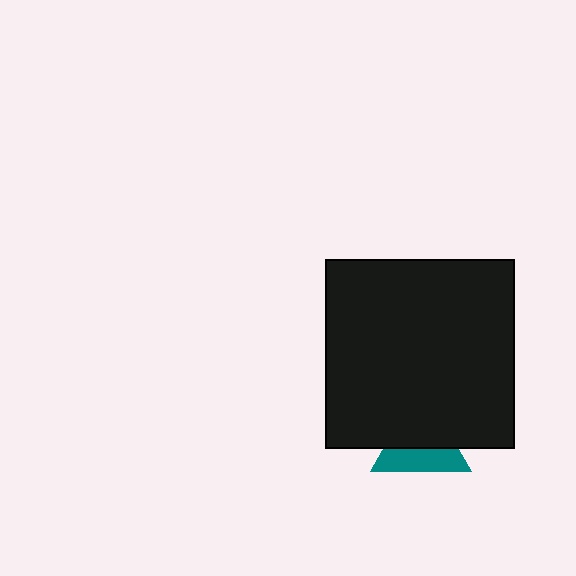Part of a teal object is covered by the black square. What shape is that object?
It is a triangle.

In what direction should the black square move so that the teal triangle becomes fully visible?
The black square should move up. That is the shortest direction to clear the overlap and leave the teal triangle fully visible.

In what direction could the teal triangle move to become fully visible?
The teal triangle could move down. That would shift it out from behind the black square entirely.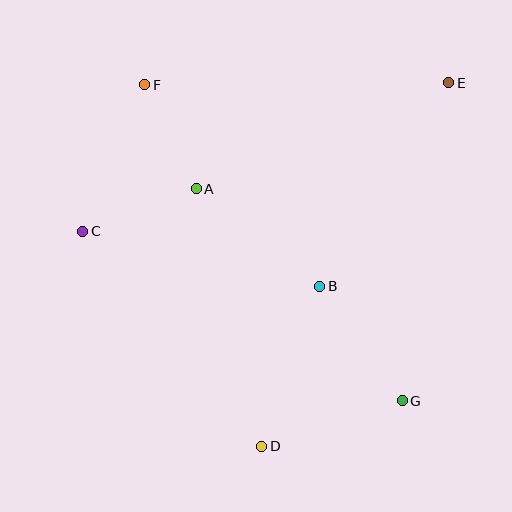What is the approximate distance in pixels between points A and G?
The distance between A and G is approximately 296 pixels.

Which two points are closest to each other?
Points A and F are closest to each other.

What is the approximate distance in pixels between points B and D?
The distance between B and D is approximately 170 pixels.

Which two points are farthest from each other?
Points D and E are farthest from each other.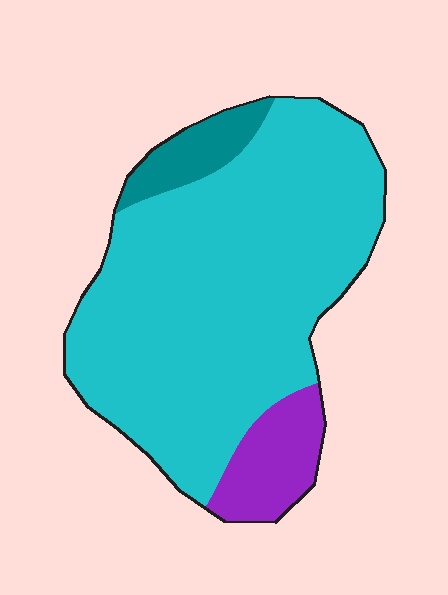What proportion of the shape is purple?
Purple takes up less than a sixth of the shape.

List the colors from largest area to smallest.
From largest to smallest: cyan, purple, teal.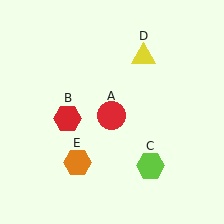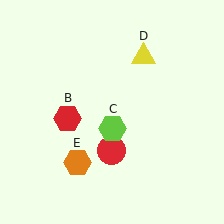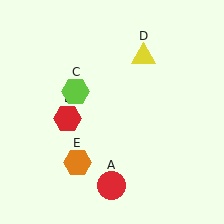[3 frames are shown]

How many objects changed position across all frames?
2 objects changed position: red circle (object A), lime hexagon (object C).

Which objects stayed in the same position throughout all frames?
Red hexagon (object B) and yellow triangle (object D) and orange hexagon (object E) remained stationary.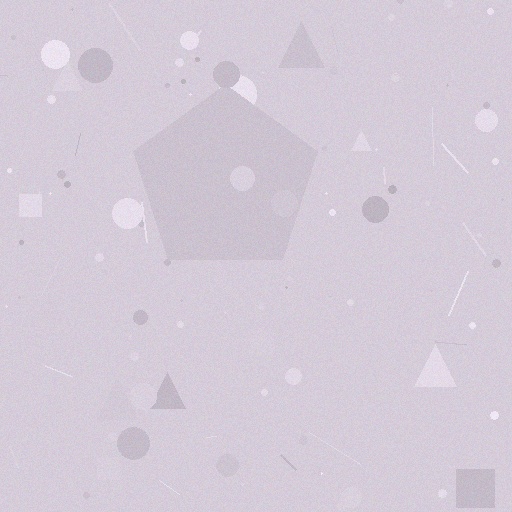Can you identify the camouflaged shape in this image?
The camouflaged shape is a pentagon.